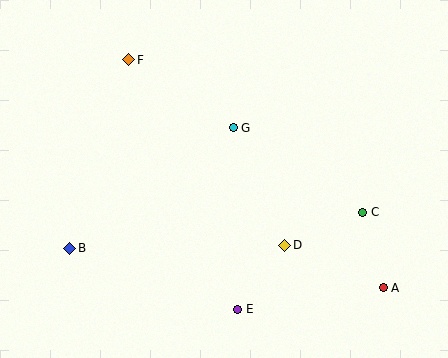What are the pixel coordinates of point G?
Point G is at (233, 128).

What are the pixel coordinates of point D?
Point D is at (285, 245).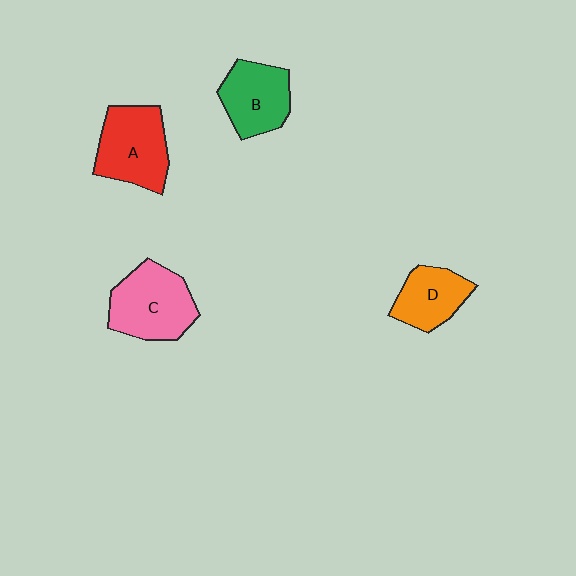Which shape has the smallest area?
Shape D (orange).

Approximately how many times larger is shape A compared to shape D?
Approximately 1.4 times.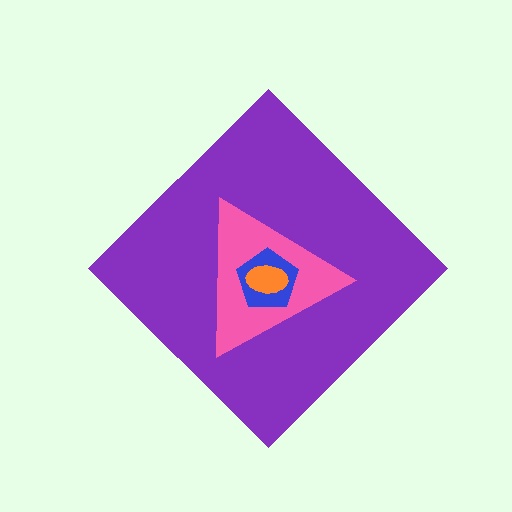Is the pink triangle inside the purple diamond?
Yes.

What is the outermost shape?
The purple diamond.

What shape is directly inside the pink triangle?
The blue pentagon.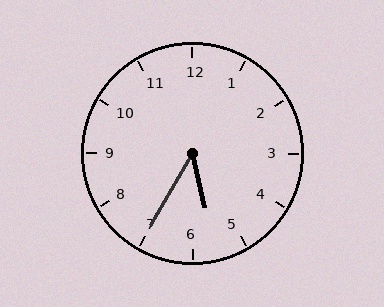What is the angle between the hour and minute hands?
Approximately 42 degrees.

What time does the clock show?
5:35.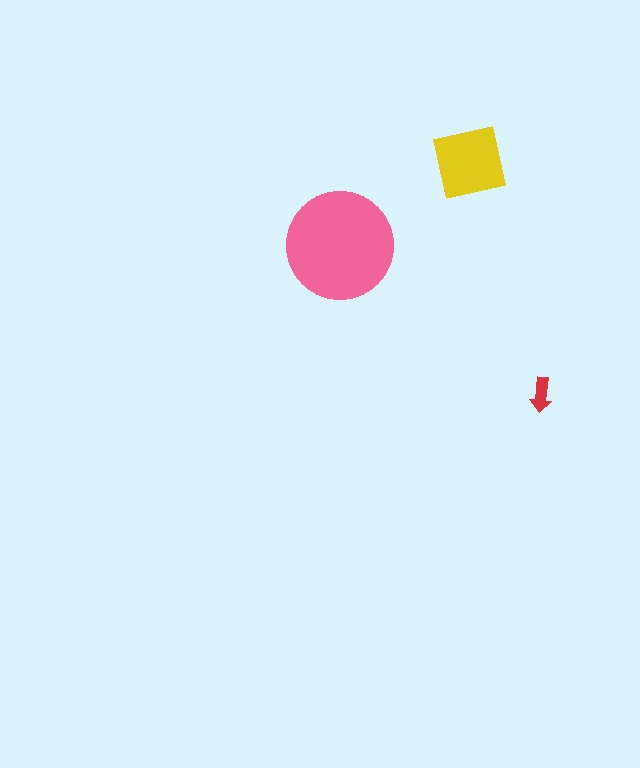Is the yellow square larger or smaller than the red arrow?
Larger.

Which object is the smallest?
The red arrow.